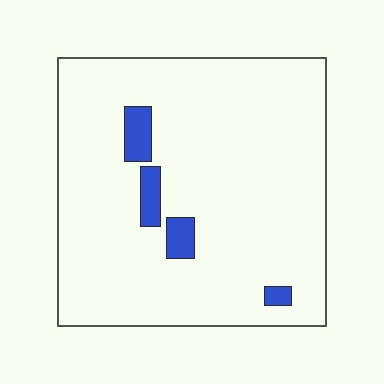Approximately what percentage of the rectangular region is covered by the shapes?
Approximately 5%.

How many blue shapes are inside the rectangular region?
4.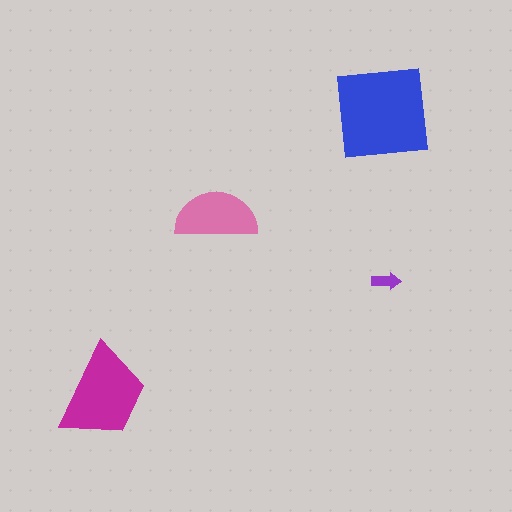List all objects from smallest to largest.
The purple arrow, the pink semicircle, the magenta trapezoid, the blue square.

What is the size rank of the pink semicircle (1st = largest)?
3rd.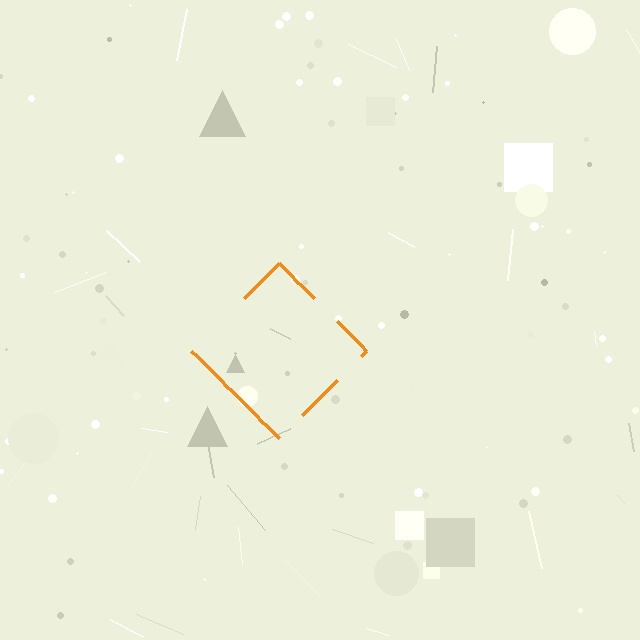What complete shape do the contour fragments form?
The contour fragments form a diamond.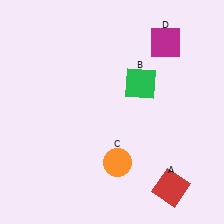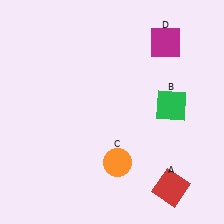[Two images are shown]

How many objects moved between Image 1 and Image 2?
1 object moved between the two images.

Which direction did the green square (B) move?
The green square (B) moved right.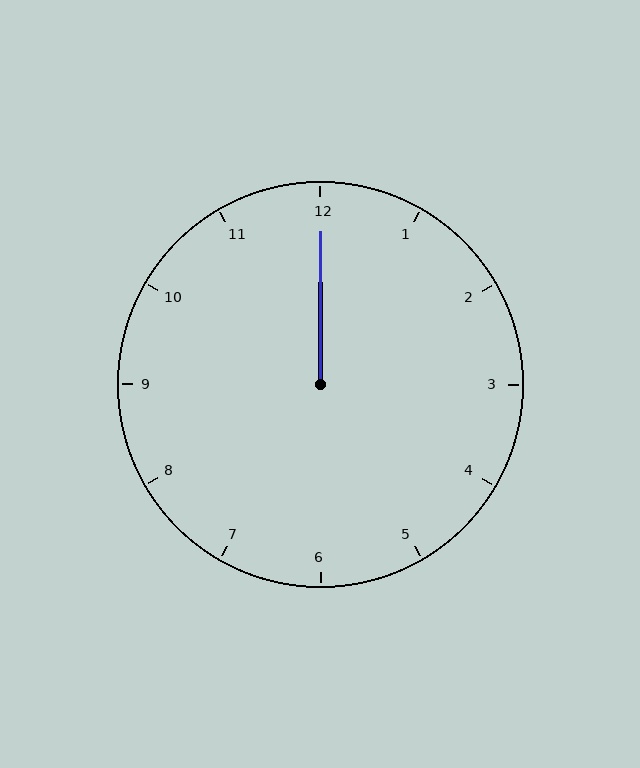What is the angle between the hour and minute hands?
Approximately 0 degrees.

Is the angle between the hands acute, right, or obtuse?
It is acute.